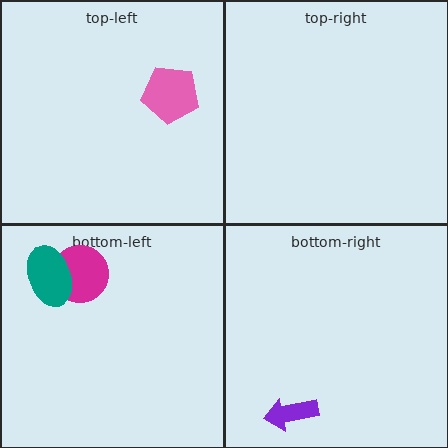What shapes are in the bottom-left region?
The magenta circle, the teal ellipse.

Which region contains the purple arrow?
The bottom-right region.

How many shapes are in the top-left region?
1.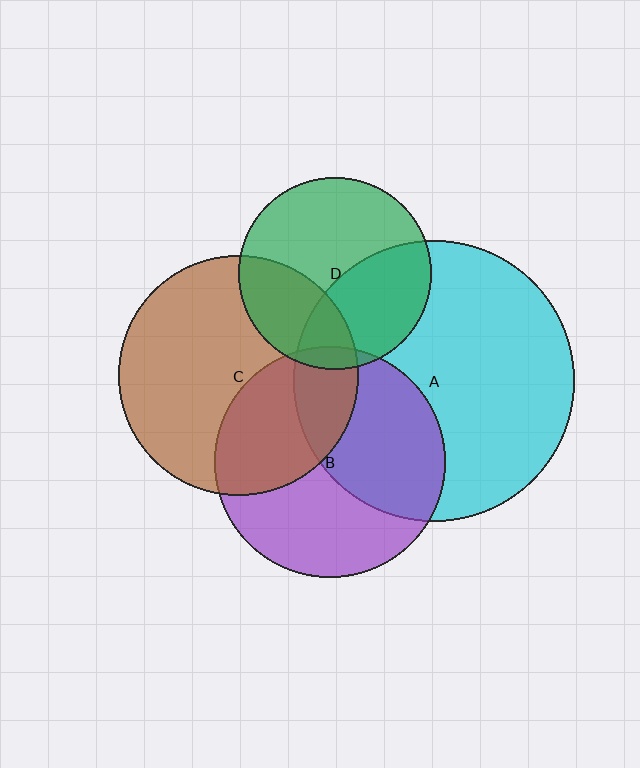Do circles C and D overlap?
Yes.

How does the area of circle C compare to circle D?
Approximately 1.6 times.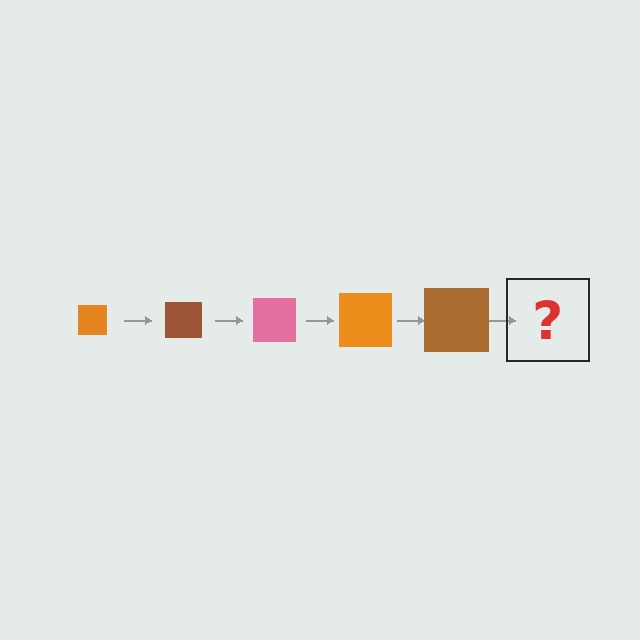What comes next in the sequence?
The next element should be a pink square, larger than the previous one.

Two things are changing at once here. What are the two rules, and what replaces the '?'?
The two rules are that the square grows larger each step and the color cycles through orange, brown, and pink. The '?' should be a pink square, larger than the previous one.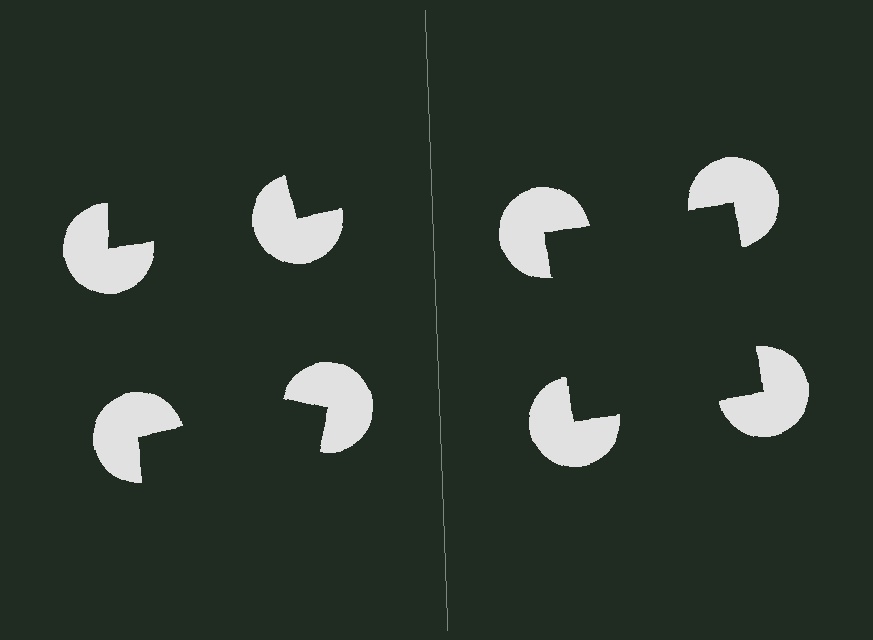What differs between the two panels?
The pac-man discs are positioned identically on both sides; only the wedge orientations differ. On the right they align to a square; on the left they are misaligned.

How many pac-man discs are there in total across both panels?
8 — 4 on each side.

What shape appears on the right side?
An illusory square.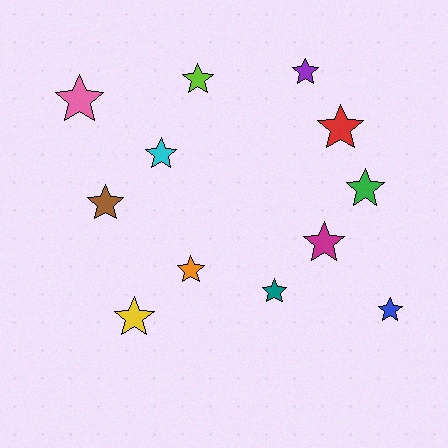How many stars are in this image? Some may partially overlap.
There are 12 stars.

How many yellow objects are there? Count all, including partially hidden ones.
There is 1 yellow object.